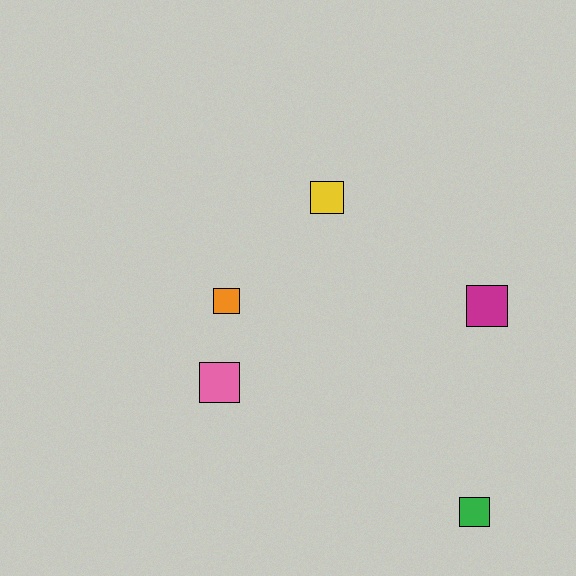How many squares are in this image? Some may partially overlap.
There are 5 squares.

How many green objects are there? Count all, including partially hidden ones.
There is 1 green object.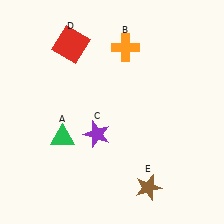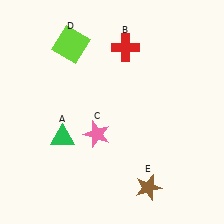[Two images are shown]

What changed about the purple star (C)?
In Image 1, C is purple. In Image 2, it changed to pink.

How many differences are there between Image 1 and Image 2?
There are 3 differences between the two images.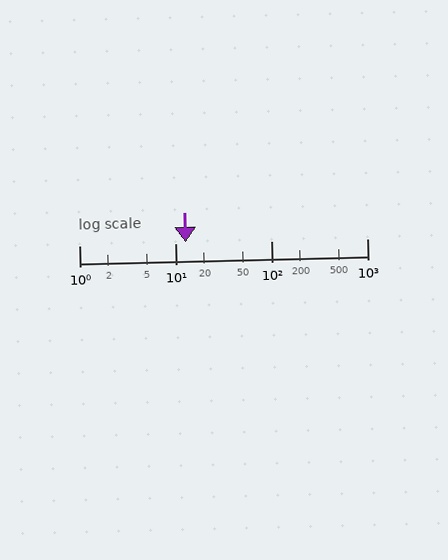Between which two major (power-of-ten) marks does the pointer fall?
The pointer is between 10 and 100.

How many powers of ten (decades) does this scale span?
The scale spans 3 decades, from 1 to 1000.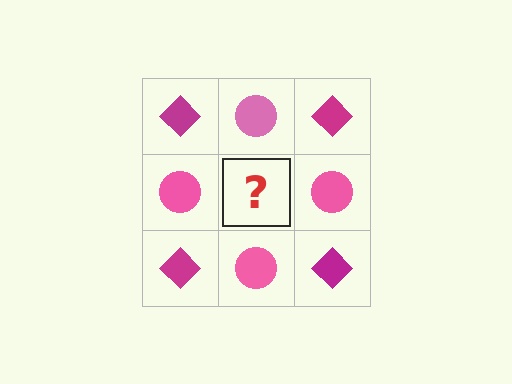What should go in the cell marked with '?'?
The missing cell should contain a magenta diamond.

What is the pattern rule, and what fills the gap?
The rule is that it alternates magenta diamond and pink circle in a checkerboard pattern. The gap should be filled with a magenta diamond.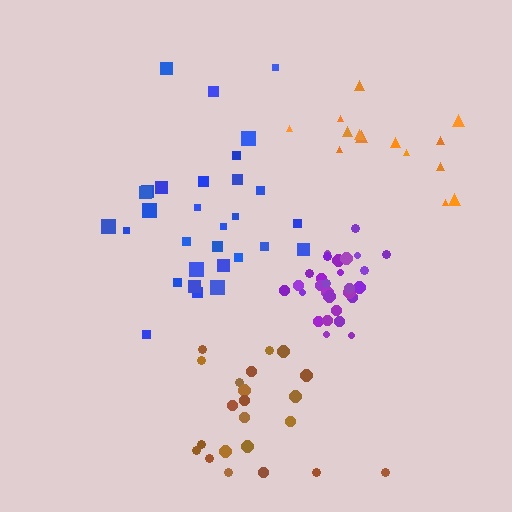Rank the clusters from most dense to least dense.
purple, brown, orange, blue.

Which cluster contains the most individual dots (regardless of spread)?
Blue (30).